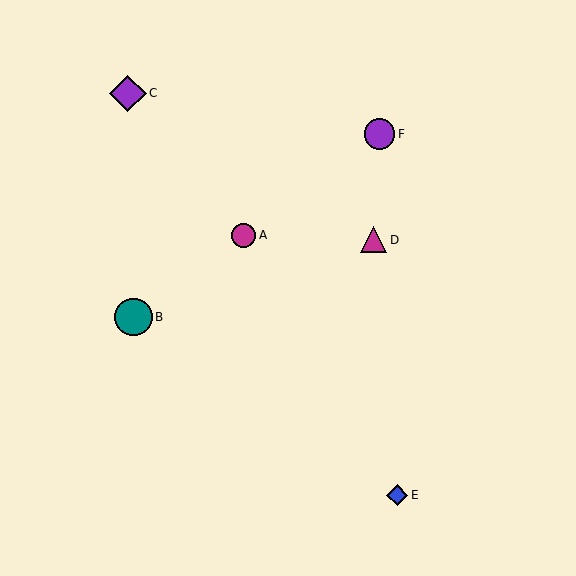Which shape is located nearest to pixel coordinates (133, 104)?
The purple diamond (labeled C) at (128, 93) is nearest to that location.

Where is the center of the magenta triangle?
The center of the magenta triangle is at (374, 240).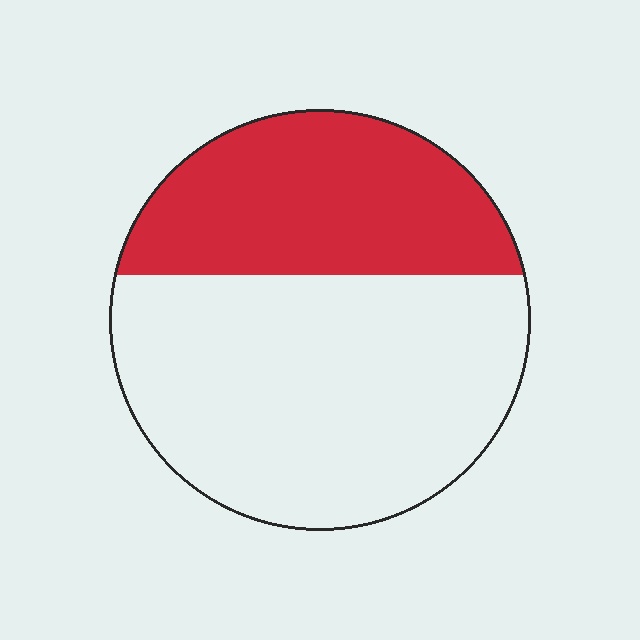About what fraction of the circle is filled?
About three eighths (3/8).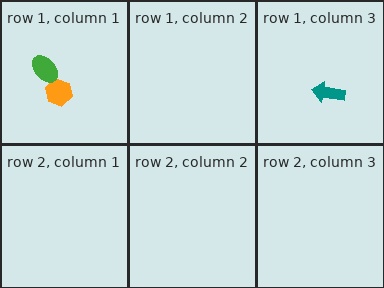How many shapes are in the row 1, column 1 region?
2.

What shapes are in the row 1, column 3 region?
The teal arrow.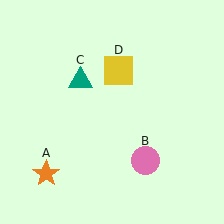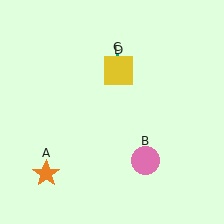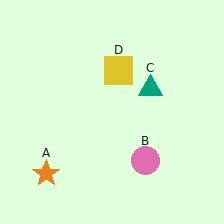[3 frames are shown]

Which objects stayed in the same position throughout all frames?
Orange star (object A) and pink circle (object B) and yellow square (object D) remained stationary.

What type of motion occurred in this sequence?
The teal triangle (object C) rotated clockwise around the center of the scene.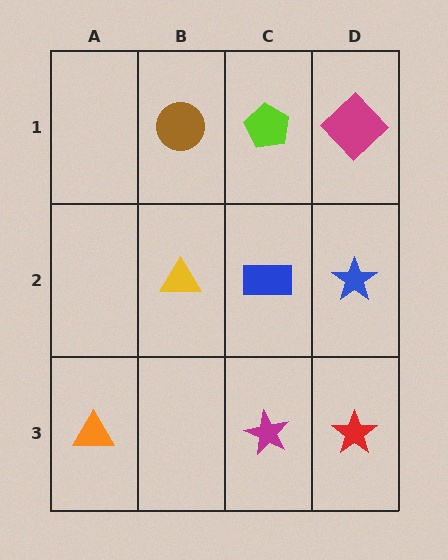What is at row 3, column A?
An orange triangle.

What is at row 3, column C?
A magenta star.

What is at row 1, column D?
A magenta diamond.